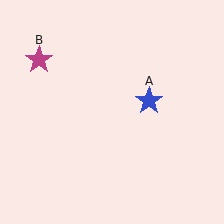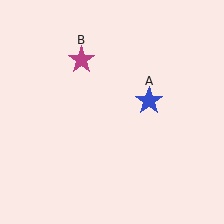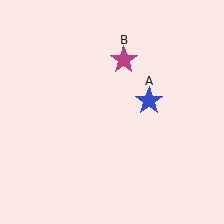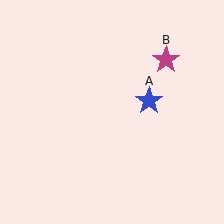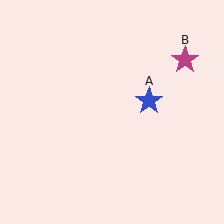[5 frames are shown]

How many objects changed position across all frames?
1 object changed position: magenta star (object B).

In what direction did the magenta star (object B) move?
The magenta star (object B) moved right.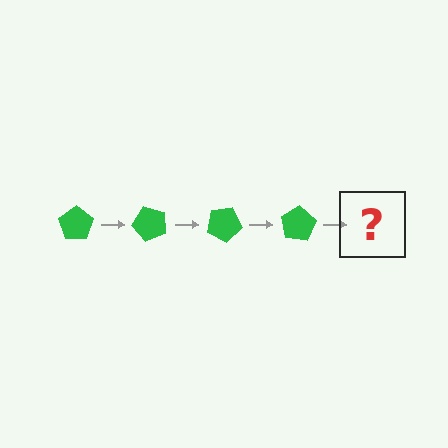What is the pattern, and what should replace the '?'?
The pattern is that the pentagon rotates 50 degrees each step. The '?' should be a green pentagon rotated 200 degrees.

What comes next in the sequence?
The next element should be a green pentagon rotated 200 degrees.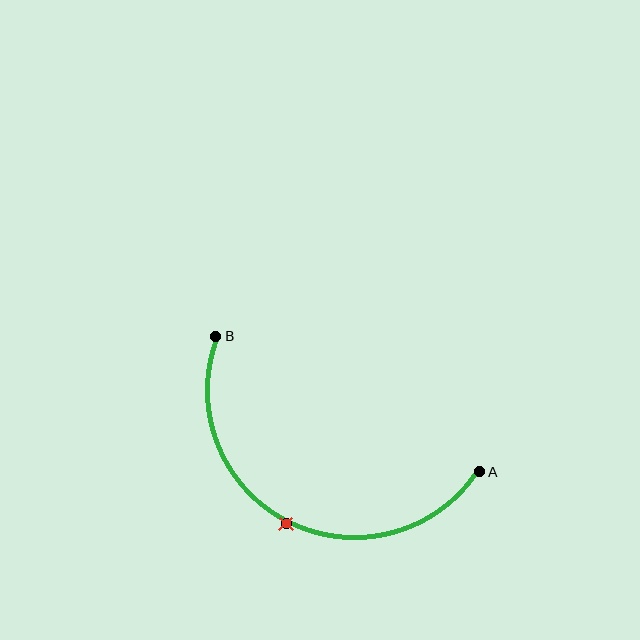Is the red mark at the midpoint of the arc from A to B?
Yes. The red mark lies on the arc at equal arc-length from both A and B — it is the arc midpoint.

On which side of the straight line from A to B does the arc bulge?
The arc bulges below the straight line connecting A and B.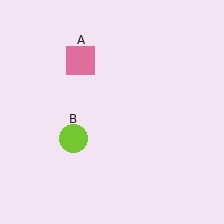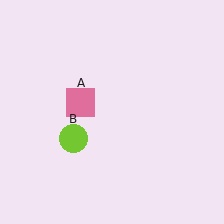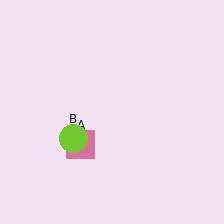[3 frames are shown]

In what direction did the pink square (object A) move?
The pink square (object A) moved down.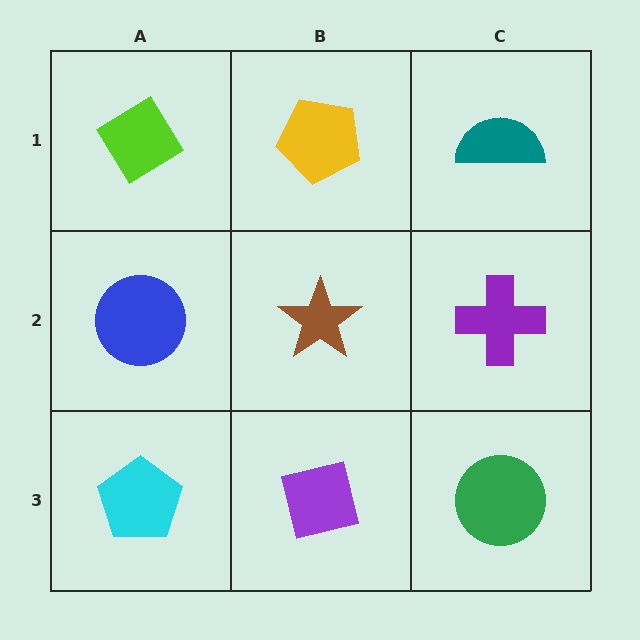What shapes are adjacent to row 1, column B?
A brown star (row 2, column B), a lime diamond (row 1, column A), a teal semicircle (row 1, column C).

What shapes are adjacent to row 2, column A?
A lime diamond (row 1, column A), a cyan pentagon (row 3, column A), a brown star (row 2, column B).